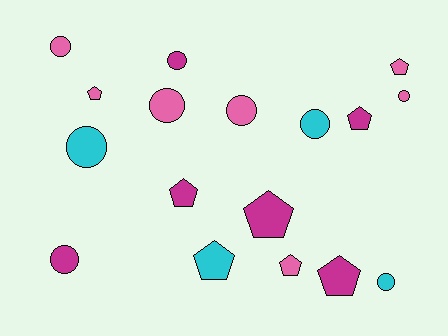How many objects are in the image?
There are 17 objects.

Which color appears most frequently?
Pink, with 7 objects.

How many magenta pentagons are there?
There are 4 magenta pentagons.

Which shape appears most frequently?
Circle, with 9 objects.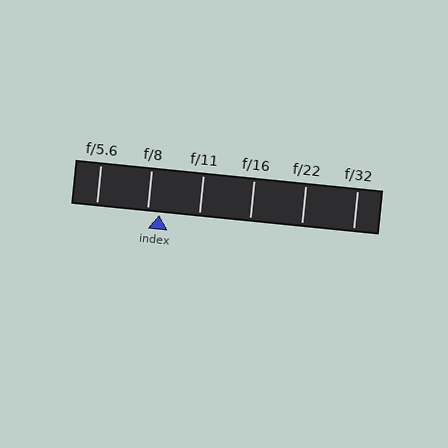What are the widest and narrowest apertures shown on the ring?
The widest aperture shown is f/5.6 and the narrowest is f/32.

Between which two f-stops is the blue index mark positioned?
The index mark is between f/8 and f/11.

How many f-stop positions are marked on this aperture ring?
There are 6 f-stop positions marked.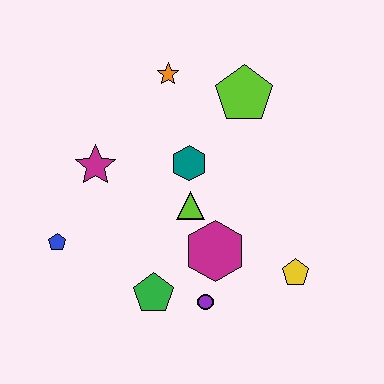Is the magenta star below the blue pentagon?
No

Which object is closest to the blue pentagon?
The magenta star is closest to the blue pentagon.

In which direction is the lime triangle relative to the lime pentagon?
The lime triangle is below the lime pentagon.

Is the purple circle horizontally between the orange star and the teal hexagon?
No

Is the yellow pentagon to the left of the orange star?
No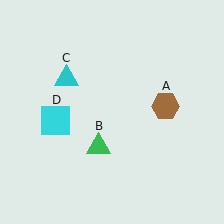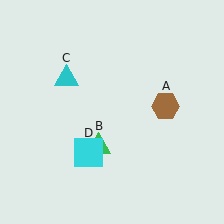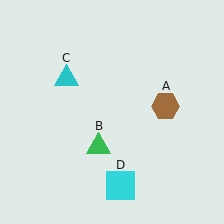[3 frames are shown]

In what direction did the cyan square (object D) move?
The cyan square (object D) moved down and to the right.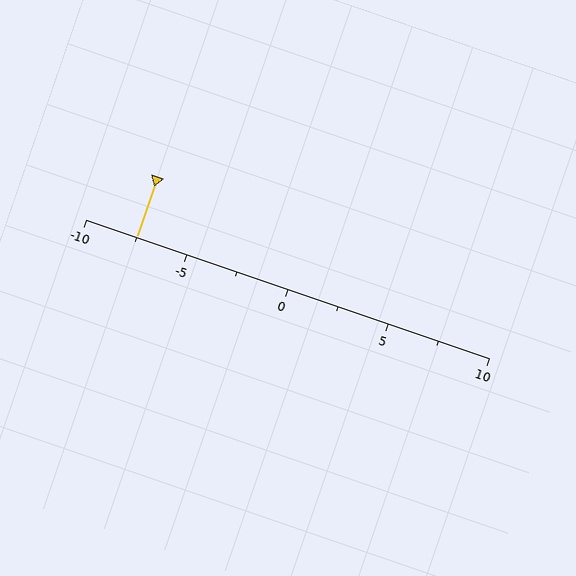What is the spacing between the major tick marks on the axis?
The major ticks are spaced 5 apart.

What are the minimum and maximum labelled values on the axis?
The axis runs from -10 to 10.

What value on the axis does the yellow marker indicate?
The marker indicates approximately -7.5.